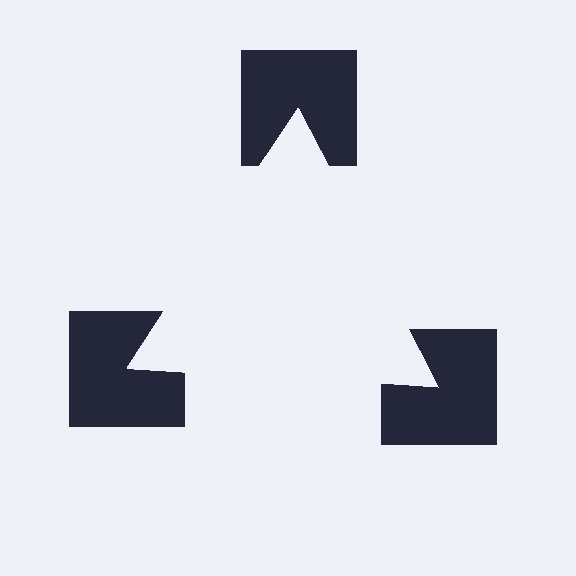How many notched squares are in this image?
There are 3 — one at each vertex of the illusory triangle.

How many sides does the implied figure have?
3 sides.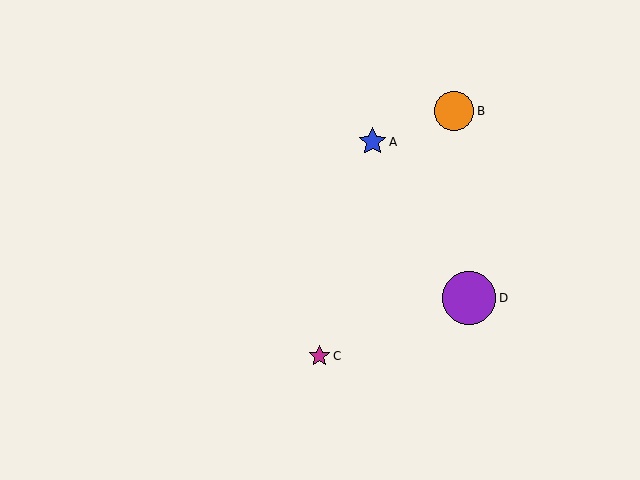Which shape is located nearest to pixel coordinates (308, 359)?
The magenta star (labeled C) at (319, 356) is nearest to that location.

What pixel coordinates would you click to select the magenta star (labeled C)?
Click at (319, 356) to select the magenta star C.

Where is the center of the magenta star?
The center of the magenta star is at (319, 356).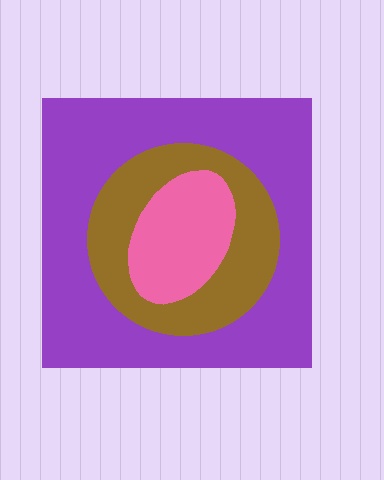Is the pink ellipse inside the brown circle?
Yes.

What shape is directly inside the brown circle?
The pink ellipse.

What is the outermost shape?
The purple square.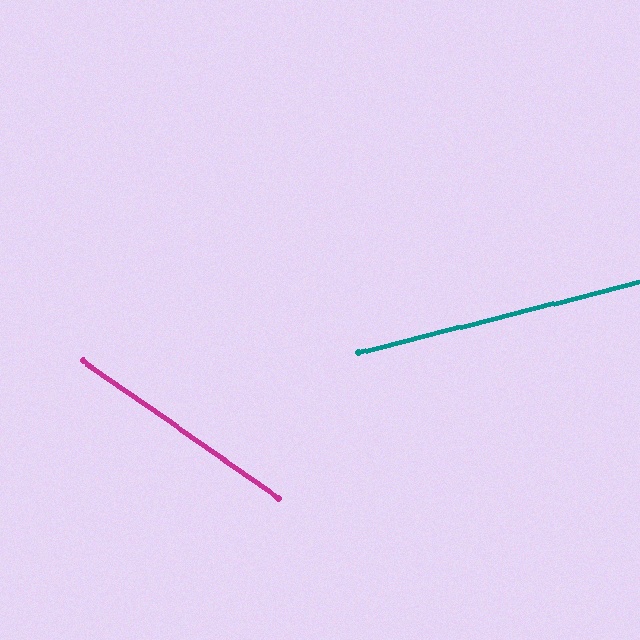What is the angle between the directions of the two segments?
Approximately 49 degrees.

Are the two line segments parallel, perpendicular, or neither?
Neither parallel nor perpendicular — they differ by about 49°.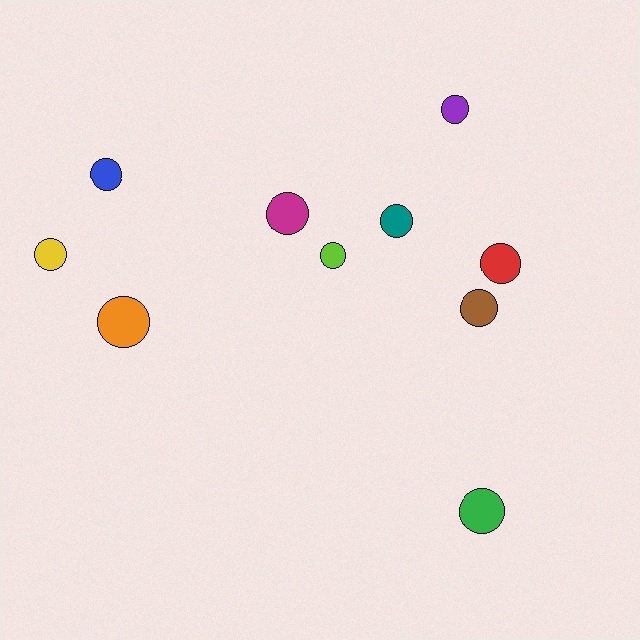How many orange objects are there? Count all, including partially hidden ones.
There is 1 orange object.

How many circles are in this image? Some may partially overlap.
There are 10 circles.